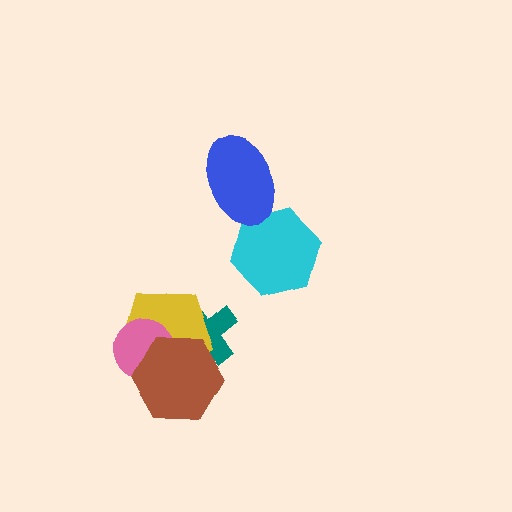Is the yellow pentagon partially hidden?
Yes, it is partially covered by another shape.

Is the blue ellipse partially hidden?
No, no other shape covers it.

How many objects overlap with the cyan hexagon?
1 object overlaps with the cyan hexagon.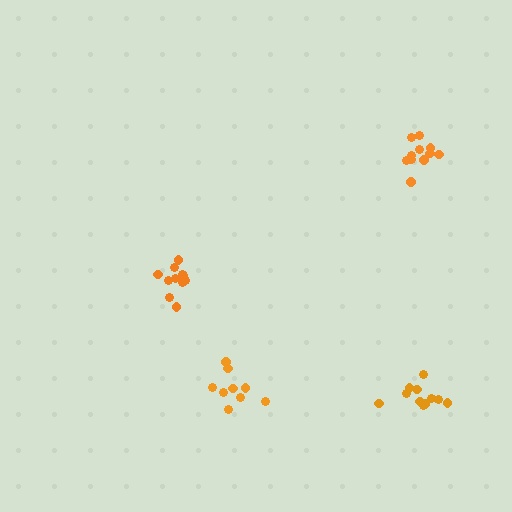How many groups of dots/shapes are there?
There are 4 groups.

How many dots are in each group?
Group 1: 11 dots, Group 2: 9 dots, Group 3: 11 dots, Group 4: 12 dots (43 total).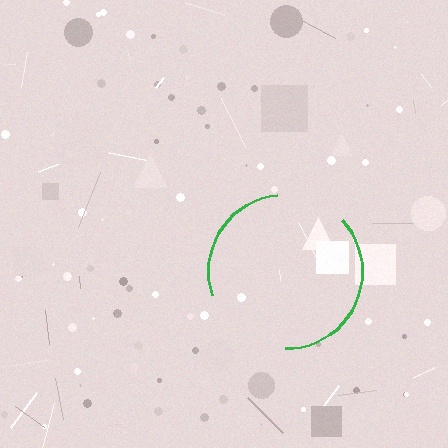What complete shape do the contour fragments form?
The contour fragments form a circle.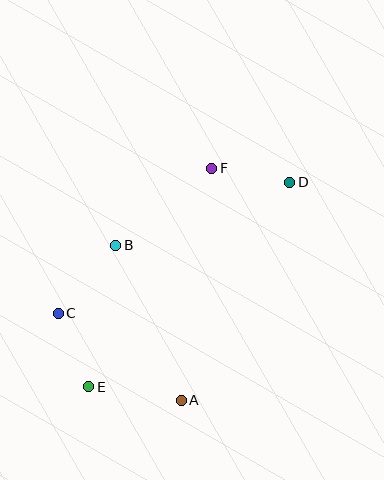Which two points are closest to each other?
Points D and F are closest to each other.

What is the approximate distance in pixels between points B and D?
The distance between B and D is approximately 185 pixels.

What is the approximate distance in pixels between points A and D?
The distance between A and D is approximately 244 pixels.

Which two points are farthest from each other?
Points D and E are farthest from each other.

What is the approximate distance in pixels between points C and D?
The distance between C and D is approximately 266 pixels.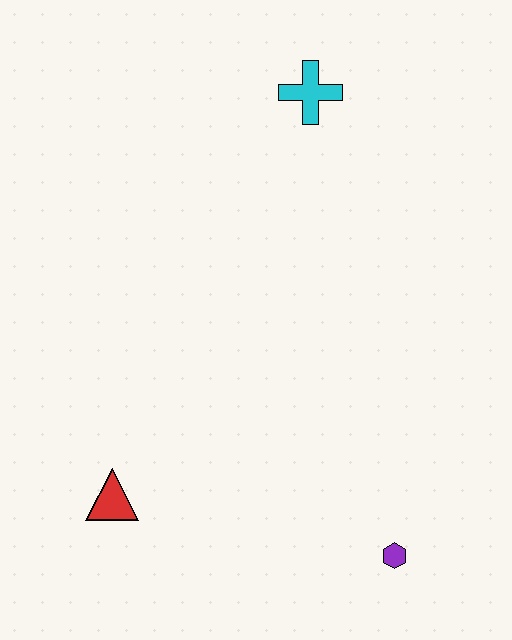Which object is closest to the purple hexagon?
The red triangle is closest to the purple hexagon.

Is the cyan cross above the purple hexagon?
Yes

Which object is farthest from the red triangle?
The cyan cross is farthest from the red triangle.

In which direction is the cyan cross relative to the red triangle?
The cyan cross is above the red triangle.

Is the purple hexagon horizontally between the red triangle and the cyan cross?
No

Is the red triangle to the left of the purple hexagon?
Yes